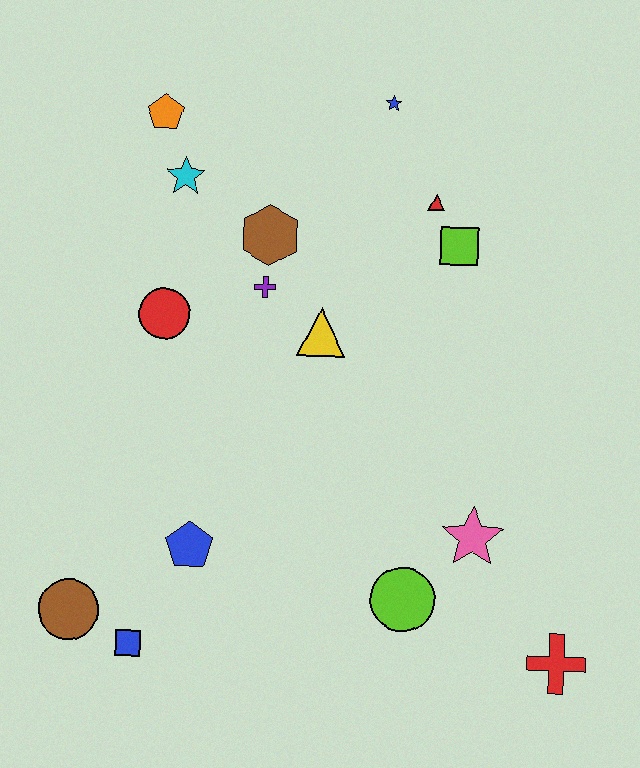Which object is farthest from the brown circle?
The blue star is farthest from the brown circle.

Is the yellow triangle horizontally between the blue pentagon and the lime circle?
Yes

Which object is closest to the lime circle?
The pink star is closest to the lime circle.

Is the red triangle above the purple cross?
Yes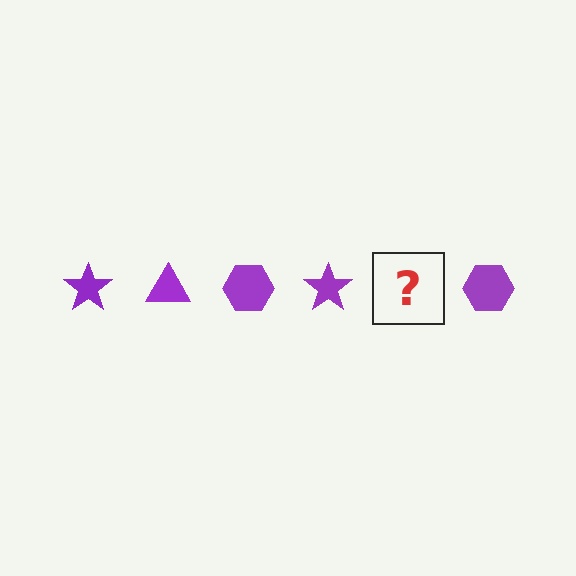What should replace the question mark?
The question mark should be replaced with a purple triangle.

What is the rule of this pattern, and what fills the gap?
The rule is that the pattern cycles through star, triangle, hexagon shapes in purple. The gap should be filled with a purple triangle.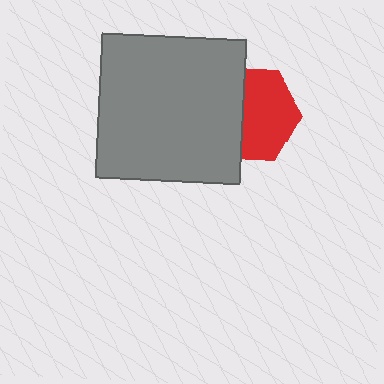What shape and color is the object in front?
The object in front is a gray square.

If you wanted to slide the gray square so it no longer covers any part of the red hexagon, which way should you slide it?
Slide it left — that is the most direct way to separate the two shapes.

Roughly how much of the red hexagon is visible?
About half of it is visible (roughly 59%).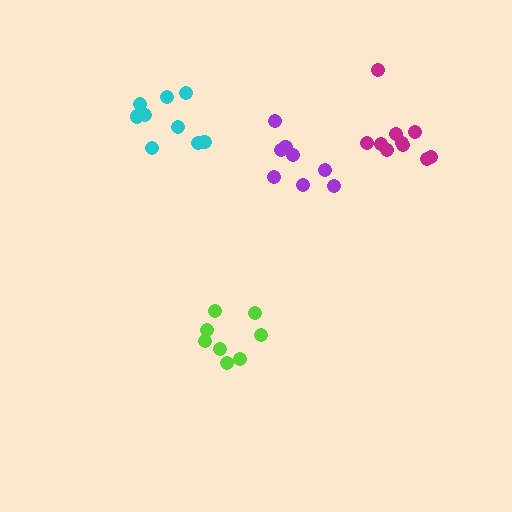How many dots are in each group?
Group 1: 8 dots, Group 2: 8 dots, Group 3: 10 dots, Group 4: 9 dots (35 total).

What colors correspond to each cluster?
The clusters are colored: lime, purple, magenta, cyan.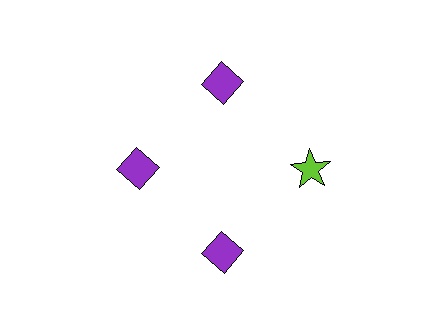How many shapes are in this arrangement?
There are 4 shapes arranged in a ring pattern.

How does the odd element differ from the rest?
It differs in both color (lime instead of purple) and shape (star instead of diamond).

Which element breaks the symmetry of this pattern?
The lime star at roughly the 3 o'clock position breaks the symmetry. All other shapes are purple diamonds.